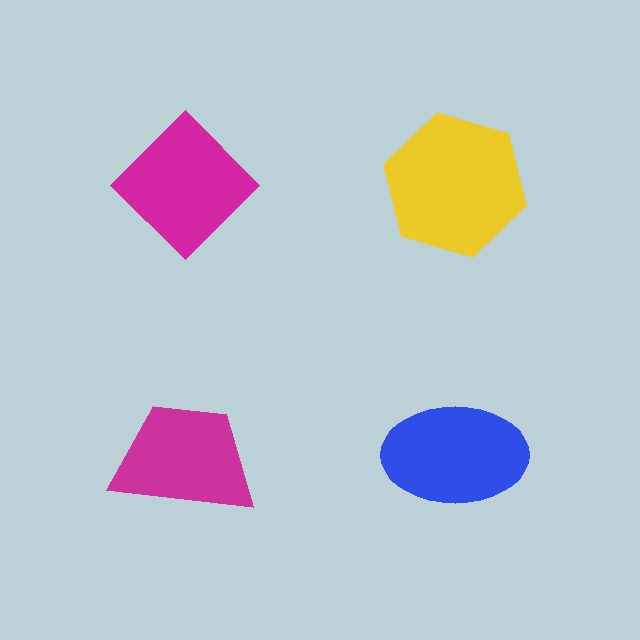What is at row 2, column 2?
A blue ellipse.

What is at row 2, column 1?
A magenta trapezoid.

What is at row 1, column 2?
A yellow hexagon.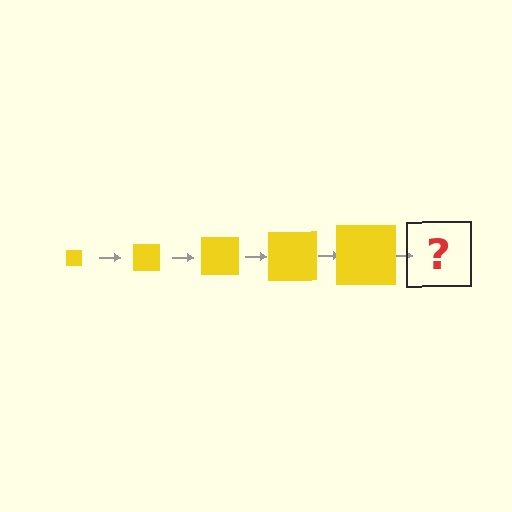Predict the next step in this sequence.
The next step is a yellow square, larger than the previous one.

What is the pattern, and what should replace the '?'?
The pattern is that the square gets progressively larger each step. The '?' should be a yellow square, larger than the previous one.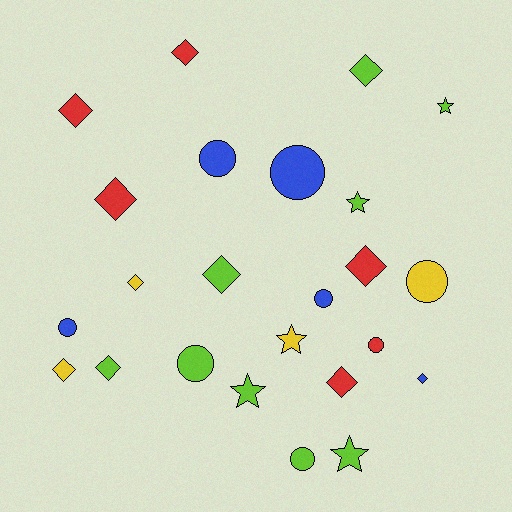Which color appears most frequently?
Lime, with 9 objects.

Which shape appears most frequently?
Diamond, with 11 objects.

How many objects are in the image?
There are 24 objects.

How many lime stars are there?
There are 4 lime stars.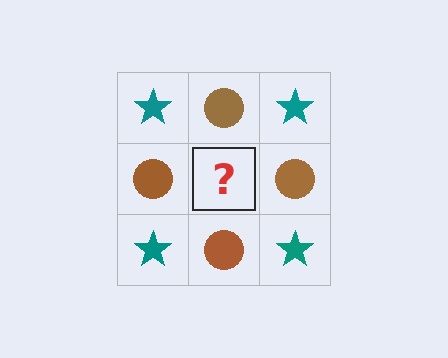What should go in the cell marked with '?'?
The missing cell should contain a teal star.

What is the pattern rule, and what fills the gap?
The rule is that it alternates teal star and brown circle in a checkerboard pattern. The gap should be filled with a teal star.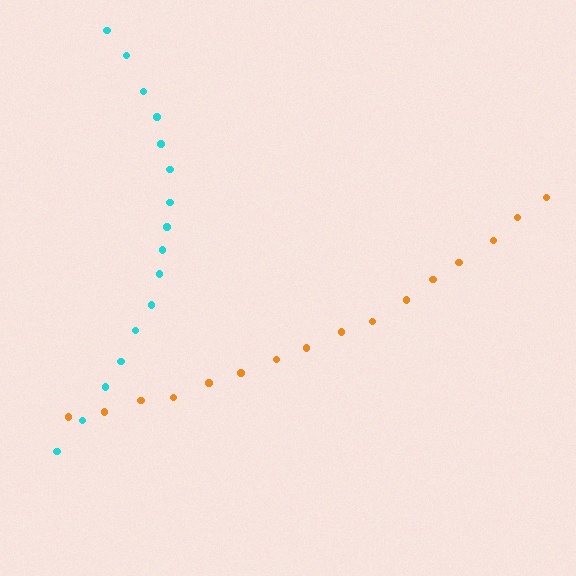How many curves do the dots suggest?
There are 2 distinct paths.